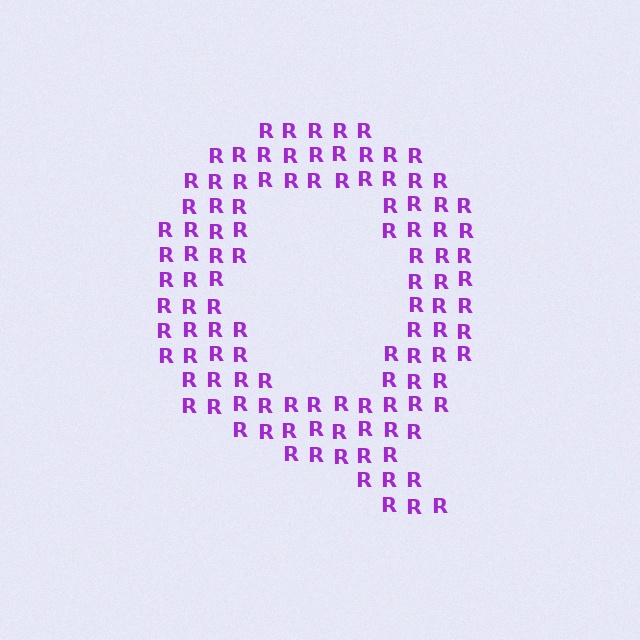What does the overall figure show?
The overall figure shows the letter Q.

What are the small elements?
The small elements are letter R's.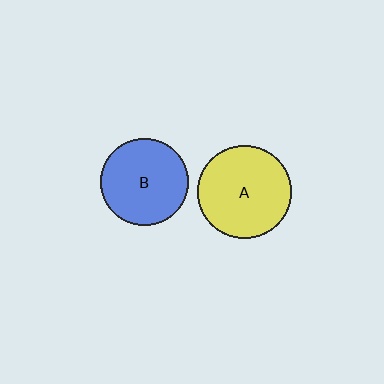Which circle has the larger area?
Circle A (yellow).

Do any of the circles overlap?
No, none of the circles overlap.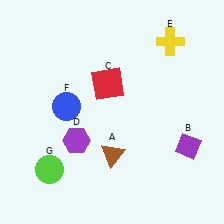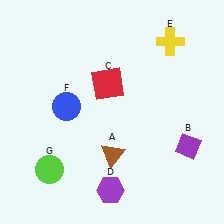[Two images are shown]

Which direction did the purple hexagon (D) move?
The purple hexagon (D) moved down.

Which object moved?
The purple hexagon (D) moved down.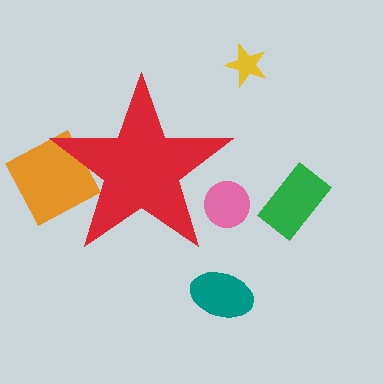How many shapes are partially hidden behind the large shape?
2 shapes are partially hidden.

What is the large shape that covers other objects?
A red star.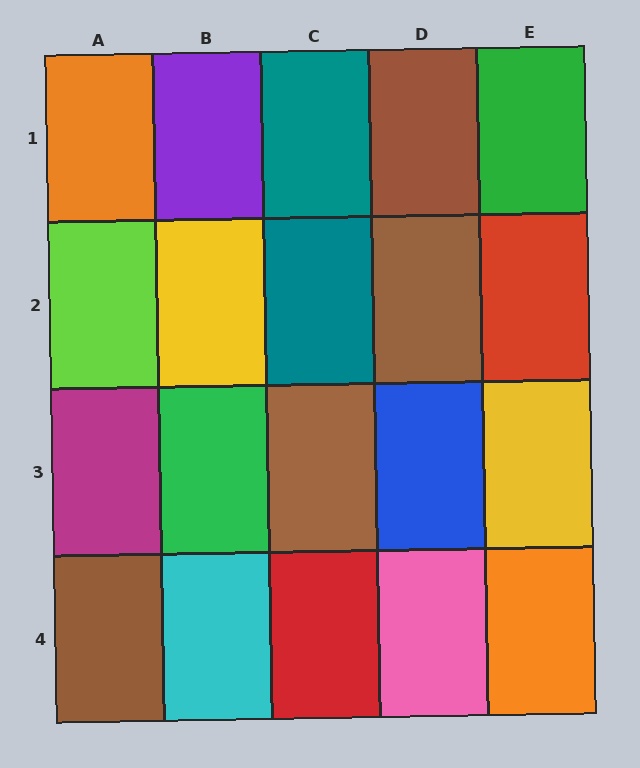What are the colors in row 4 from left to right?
Brown, cyan, red, pink, orange.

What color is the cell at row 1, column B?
Purple.